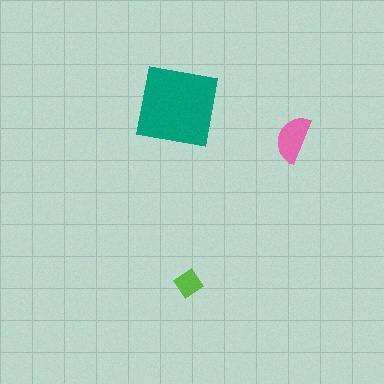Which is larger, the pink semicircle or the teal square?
The teal square.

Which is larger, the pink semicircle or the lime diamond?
The pink semicircle.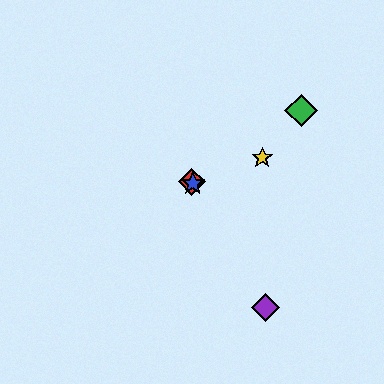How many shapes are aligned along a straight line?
3 shapes (the red diamond, the blue star, the purple diamond) are aligned along a straight line.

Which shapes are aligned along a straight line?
The red diamond, the blue star, the purple diamond are aligned along a straight line.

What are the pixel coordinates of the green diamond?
The green diamond is at (301, 111).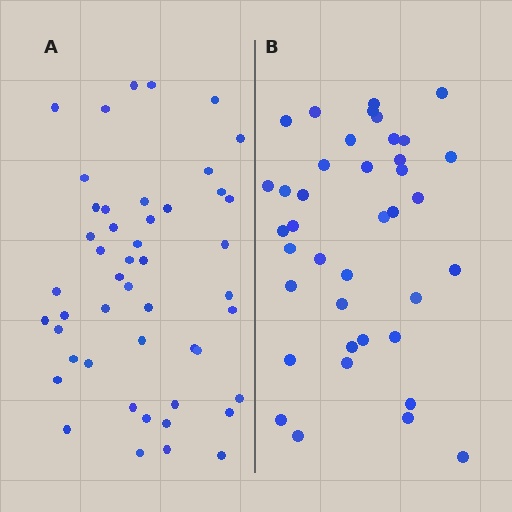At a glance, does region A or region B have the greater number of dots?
Region A (the left region) has more dots.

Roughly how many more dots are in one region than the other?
Region A has roughly 8 or so more dots than region B.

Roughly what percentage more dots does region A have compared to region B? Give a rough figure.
About 25% more.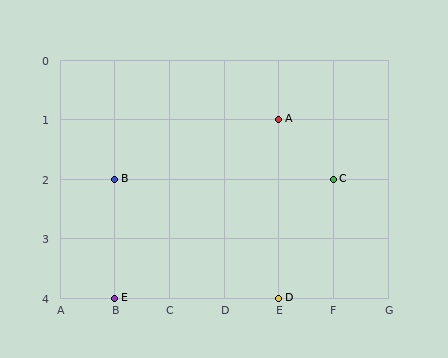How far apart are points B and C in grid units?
Points B and C are 4 columns apart.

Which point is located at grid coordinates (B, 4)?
Point E is at (B, 4).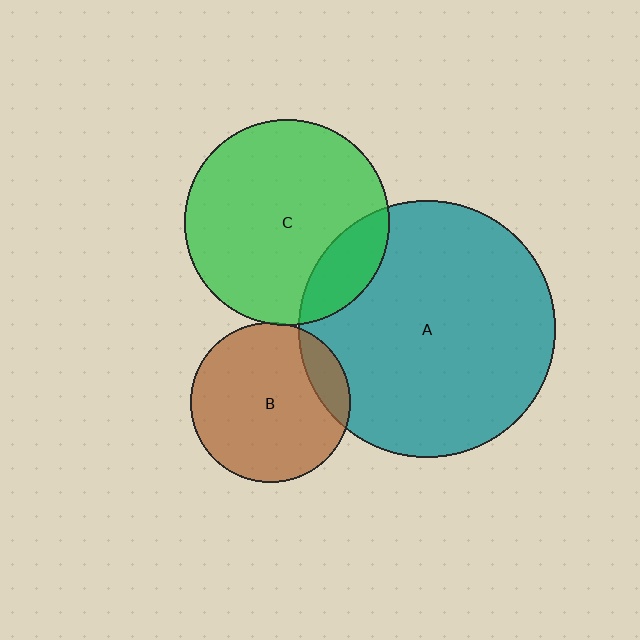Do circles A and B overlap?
Yes.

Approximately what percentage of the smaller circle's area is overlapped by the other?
Approximately 15%.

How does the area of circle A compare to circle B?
Approximately 2.6 times.